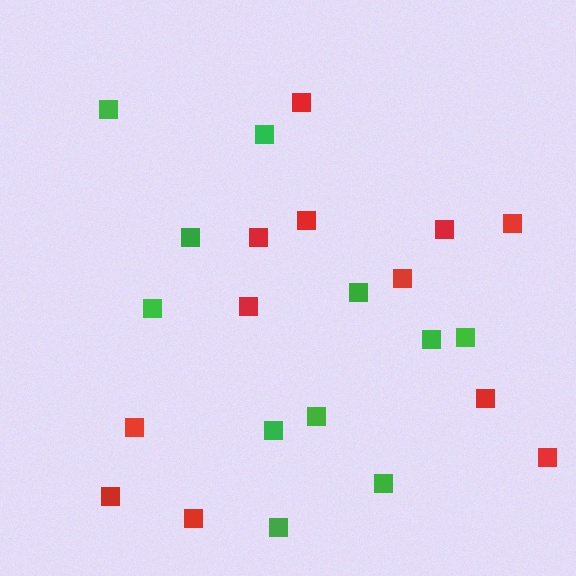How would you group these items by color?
There are 2 groups: one group of red squares (12) and one group of green squares (11).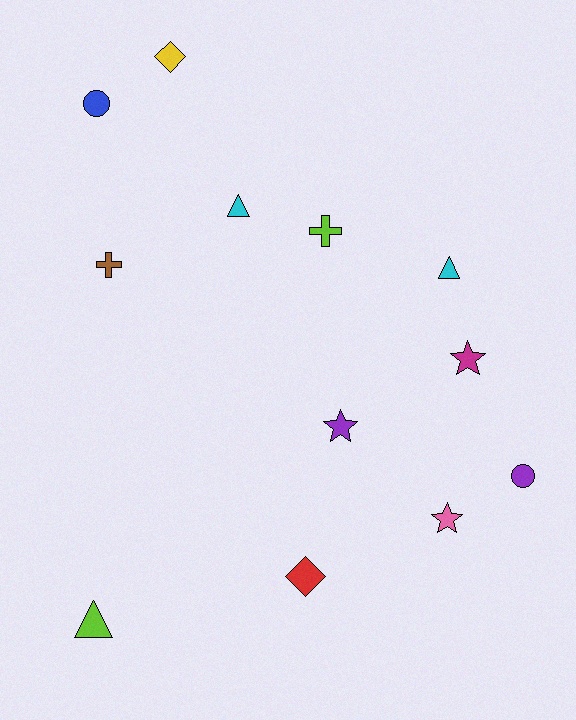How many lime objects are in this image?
There are 2 lime objects.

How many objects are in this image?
There are 12 objects.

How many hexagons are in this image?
There are no hexagons.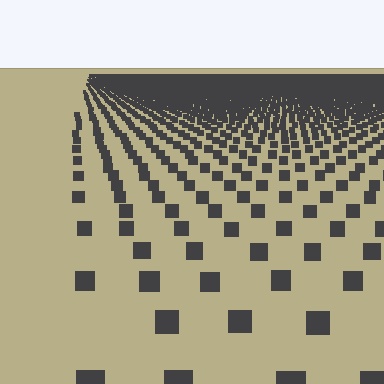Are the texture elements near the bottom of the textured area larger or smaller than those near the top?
Larger. Near the bottom, elements are closer to the viewer and appear at a bigger on-screen size.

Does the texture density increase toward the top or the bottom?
Density increases toward the top.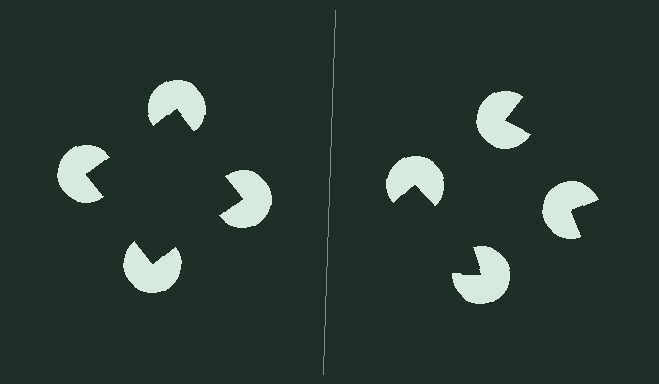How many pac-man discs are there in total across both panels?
8 — 4 on each side.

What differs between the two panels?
The pac-man discs are positioned identically on both sides; only the wedge orientations differ. On the left they align to a square; on the right they are misaligned.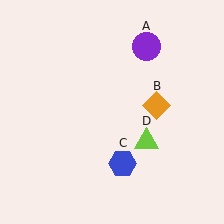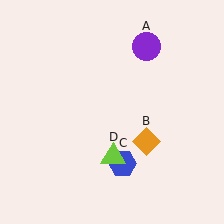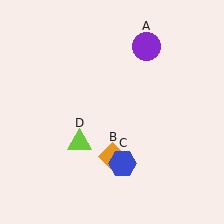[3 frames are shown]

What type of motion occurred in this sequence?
The orange diamond (object B), lime triangle (object D) rotated clockwise around the center of the scene.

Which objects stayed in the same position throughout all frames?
Purple circle (object A) and blue hexagon (object C) remained stationary.